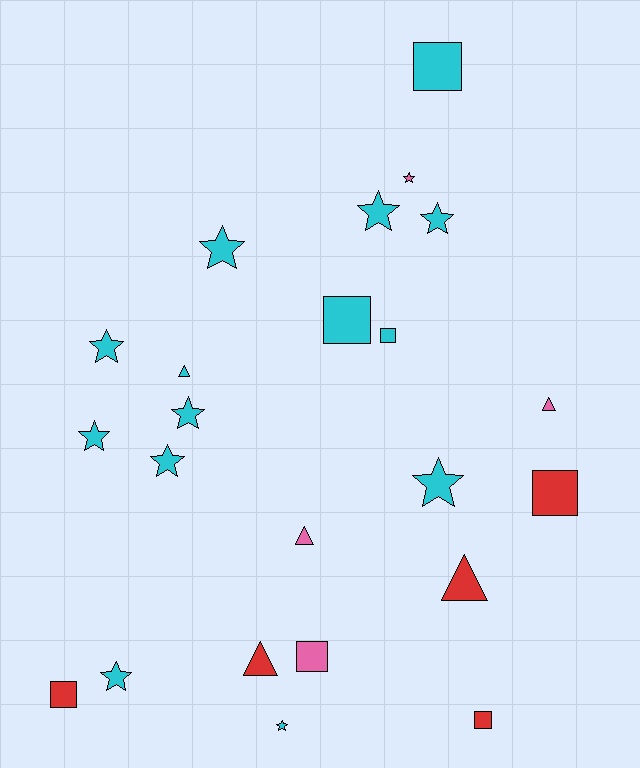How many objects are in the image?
There are 23 objects.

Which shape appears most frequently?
Star, with 11 objects.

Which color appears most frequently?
Cyan, with 14 objects.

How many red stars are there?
There are no red stars.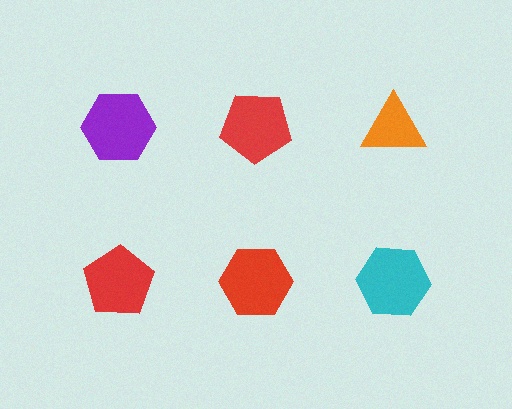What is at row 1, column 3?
An orange triangle.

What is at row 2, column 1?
A red pentagon.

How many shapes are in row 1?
3 shapes.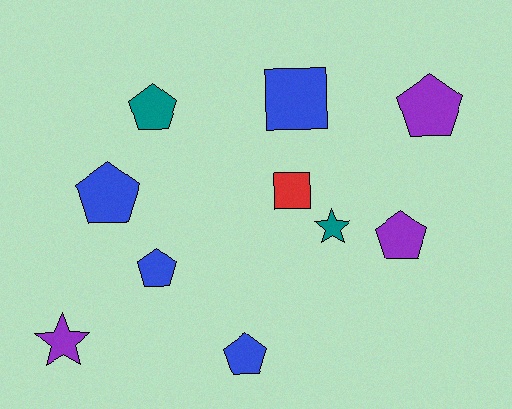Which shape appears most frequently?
Pentagon, with 6 objects.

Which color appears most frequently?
Blue, with 4 objects.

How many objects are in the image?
There are 10 objects.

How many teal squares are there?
There are no teal squares.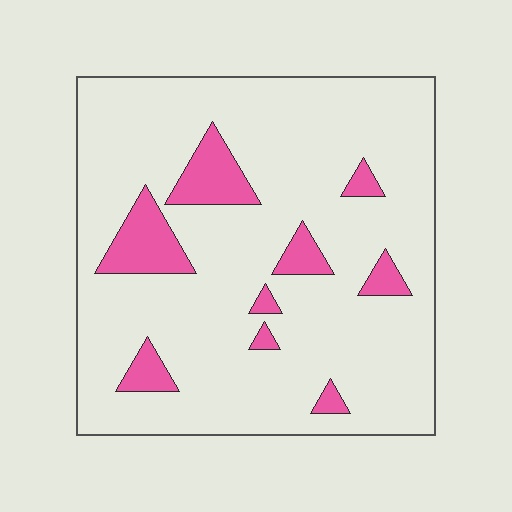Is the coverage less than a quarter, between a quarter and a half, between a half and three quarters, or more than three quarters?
Less than a quarter.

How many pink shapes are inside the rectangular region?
9.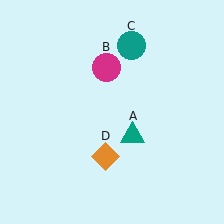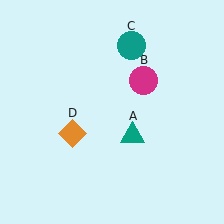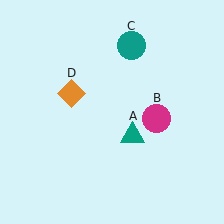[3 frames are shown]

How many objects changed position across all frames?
2 objects changed position: magenta circle (object B), orange diamond (object D).